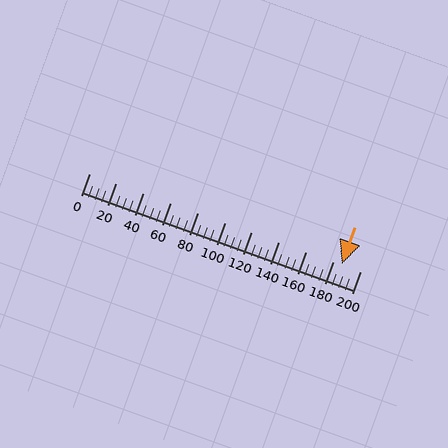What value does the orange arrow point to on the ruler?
The orange arrow points to approximately 187.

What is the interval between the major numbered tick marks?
The major tick marks are spaced 20 units apart.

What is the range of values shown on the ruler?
The ruler shows values from 0 to 200.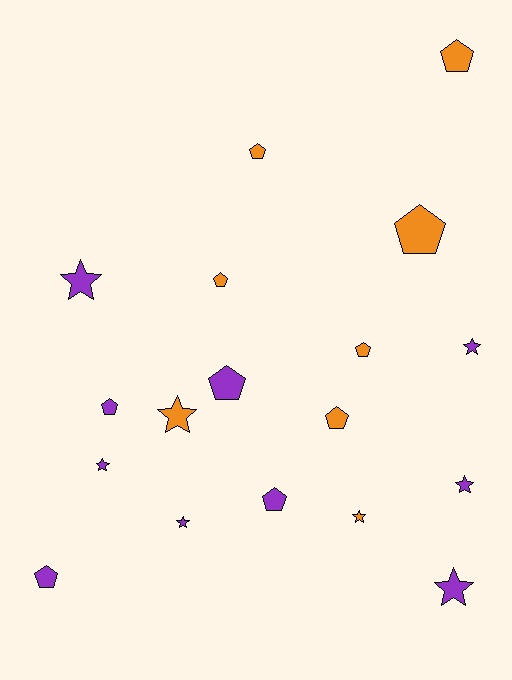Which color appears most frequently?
Purple, with 10 objects.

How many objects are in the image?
There are 18 objects.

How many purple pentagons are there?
There are 4 purple pentagons.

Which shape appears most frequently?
Pentagon, with 10 objects.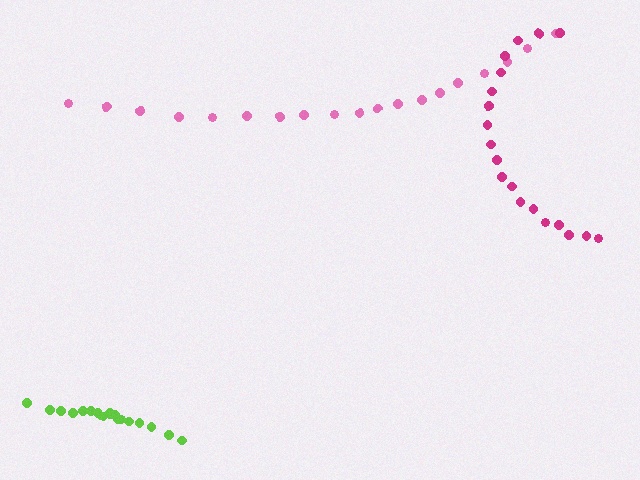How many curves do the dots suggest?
There are 3 distinct paths.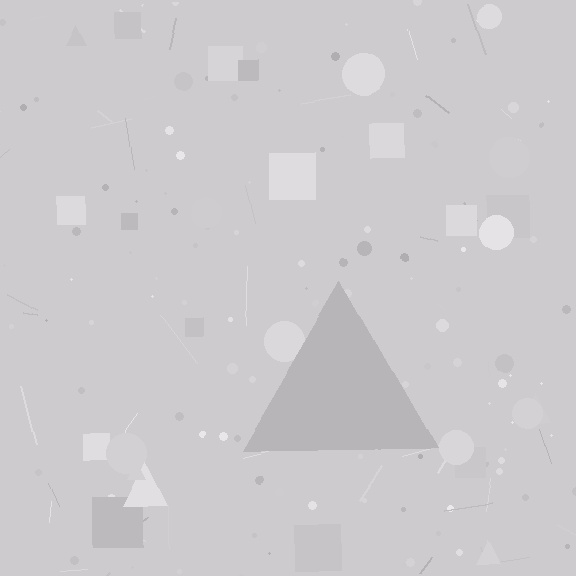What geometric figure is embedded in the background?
A triangle is embedded in the background.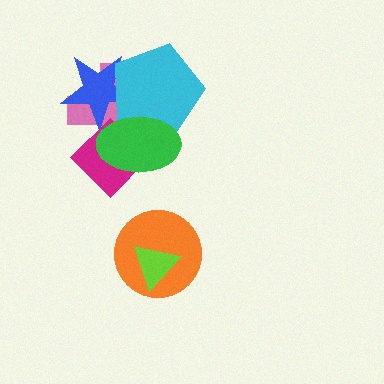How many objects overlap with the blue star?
4 objects overlap with the blue star.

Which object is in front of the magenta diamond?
The green ellipse is in front of the magenta diamond.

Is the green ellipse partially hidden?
No, no other shape covers it.